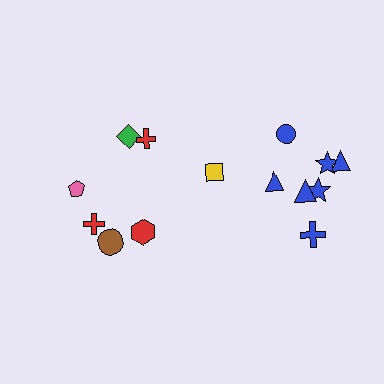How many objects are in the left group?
There are 6 objects.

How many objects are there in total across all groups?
There are 14 objects.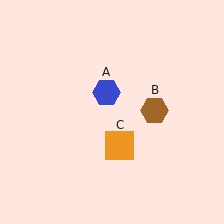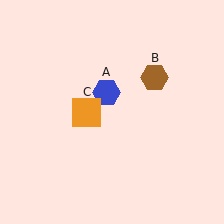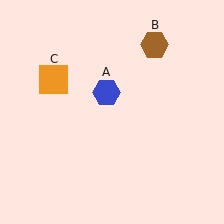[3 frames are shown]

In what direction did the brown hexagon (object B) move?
The brown hexagon (object B) moved up.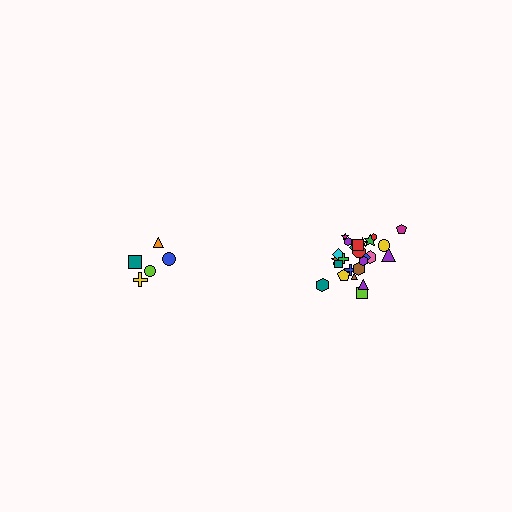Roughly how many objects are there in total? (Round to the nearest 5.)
Roughly 30 objects in total.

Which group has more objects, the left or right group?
The right group.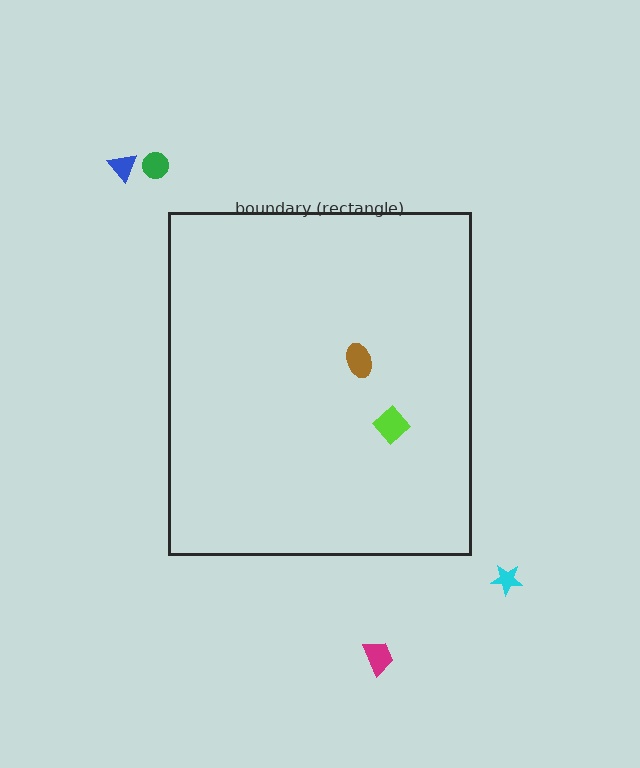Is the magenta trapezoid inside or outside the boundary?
Outside.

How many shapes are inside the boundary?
2 inside, 4 outside.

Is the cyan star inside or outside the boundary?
Outside.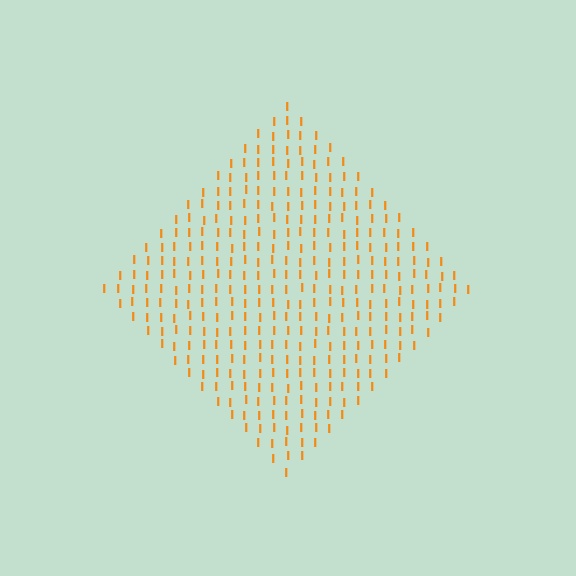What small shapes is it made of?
It is made of small letter I's.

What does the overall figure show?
The overall figure shows a diamond.